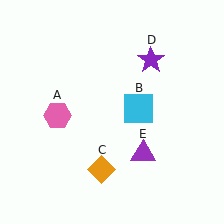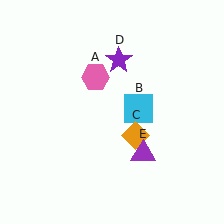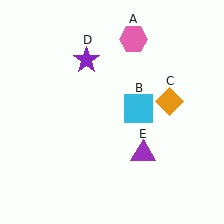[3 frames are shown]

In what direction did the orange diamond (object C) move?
The orange diamond (object C) moved up and to the right.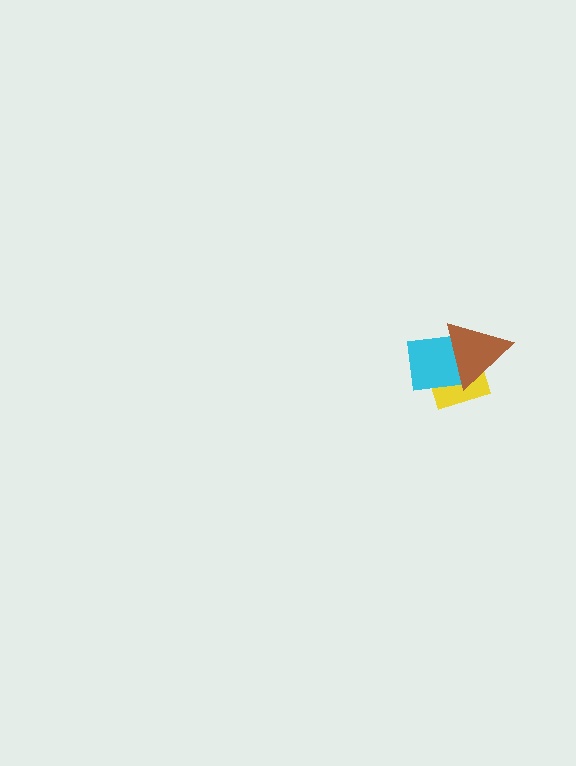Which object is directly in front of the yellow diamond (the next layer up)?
The cyan square is directly in front of the yellow diamond.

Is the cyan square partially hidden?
Yes, it is partially covered by another shape.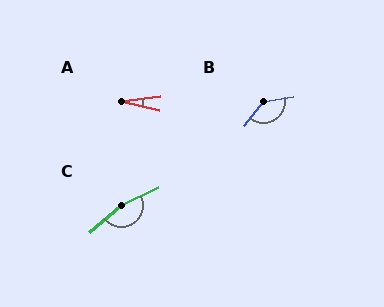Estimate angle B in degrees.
Approximately 139 degrees.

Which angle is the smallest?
A, at approximately 21 degrees.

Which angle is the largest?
C, at approximately 164 degrees.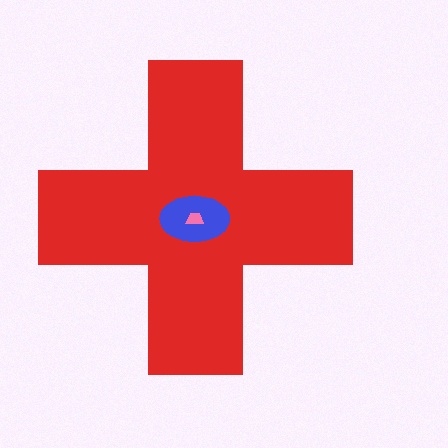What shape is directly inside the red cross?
The blue ellipse.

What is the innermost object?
The pink trapezoid.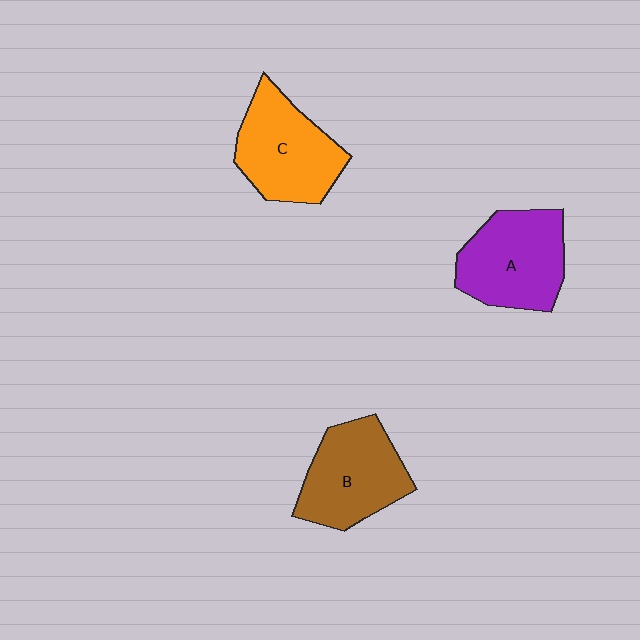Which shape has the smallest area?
Shape B (brown).